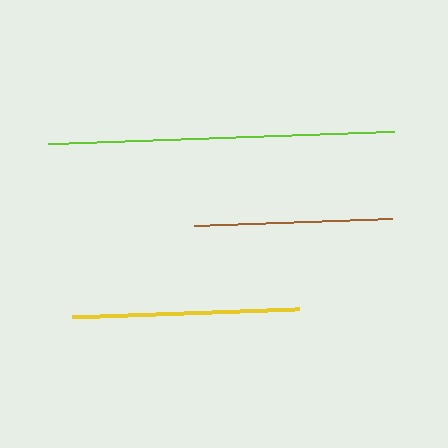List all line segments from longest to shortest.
From longest to shortest: lime, yellow, brown.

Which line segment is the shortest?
The brown line is the shortest at approximately 199 pixels.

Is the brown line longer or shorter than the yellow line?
The yellow line is longer than the brown line.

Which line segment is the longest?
The lime line is the longest at approximately 345 pixels.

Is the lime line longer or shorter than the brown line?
The lime line is longer than the brown line.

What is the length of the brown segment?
The brown segment is approximately 199 pixels long.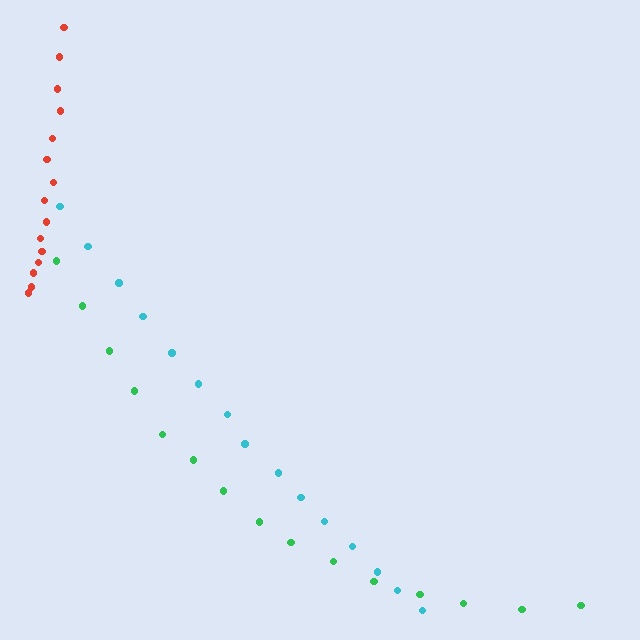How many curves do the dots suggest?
There are 3 distinct paths.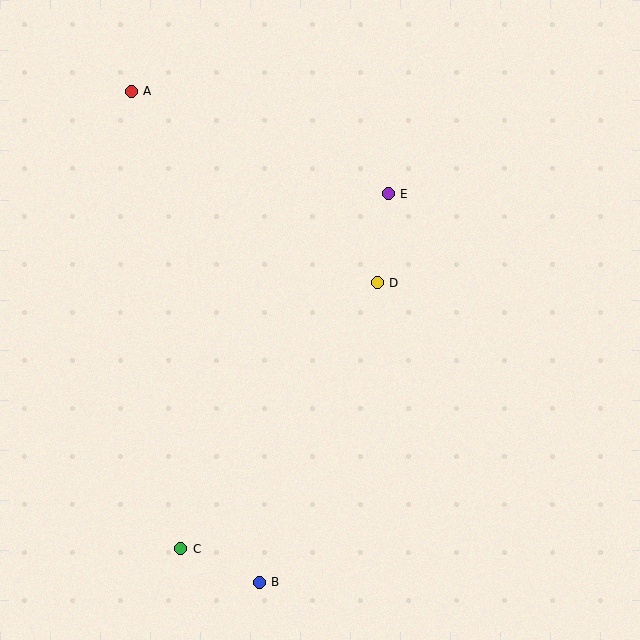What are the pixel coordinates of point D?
Point D is at (377, 283).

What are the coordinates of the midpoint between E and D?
The midpoint between E and D is at (383, 238).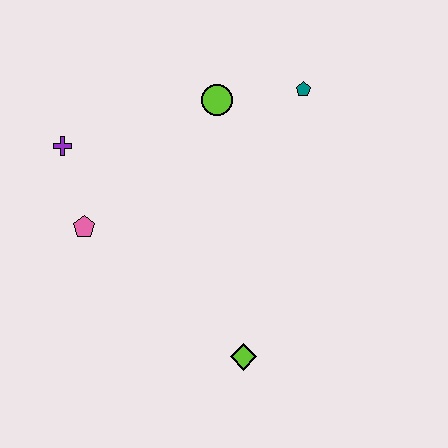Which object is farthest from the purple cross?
The lime diamond is farthest from the purple cross.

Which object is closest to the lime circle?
The teal pentagon is closest to the lime circle.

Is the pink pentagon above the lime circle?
No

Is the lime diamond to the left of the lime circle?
No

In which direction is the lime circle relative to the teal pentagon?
The lime circle is to the left of the teal pentagon.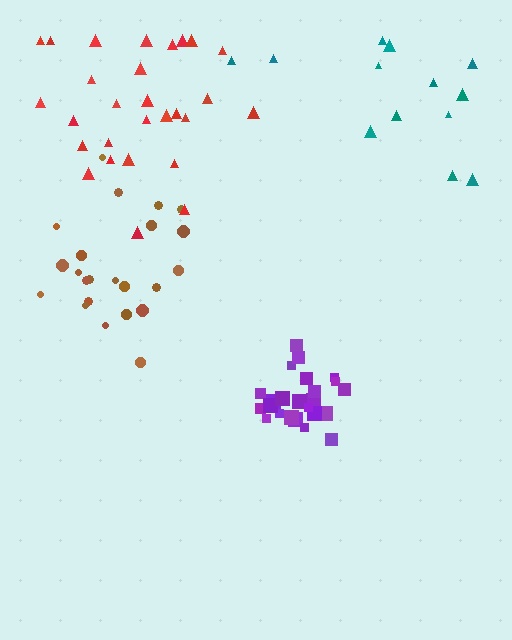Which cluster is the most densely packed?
Purple.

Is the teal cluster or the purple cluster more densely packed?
Purple.